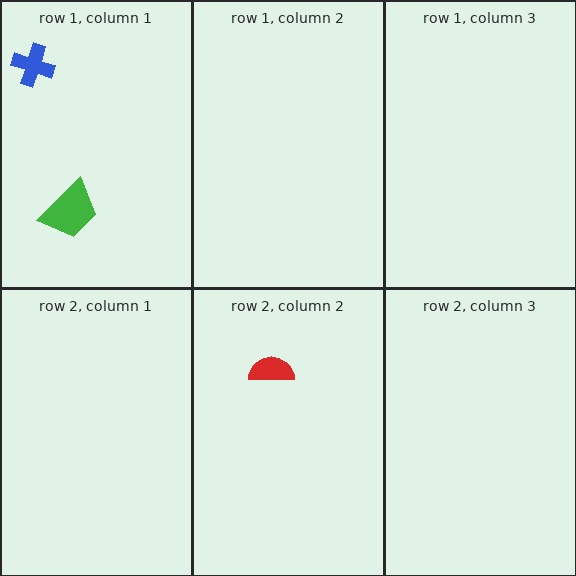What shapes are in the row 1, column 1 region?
The green trapezoid, the blue cross.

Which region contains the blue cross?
The row 1, column 1 region.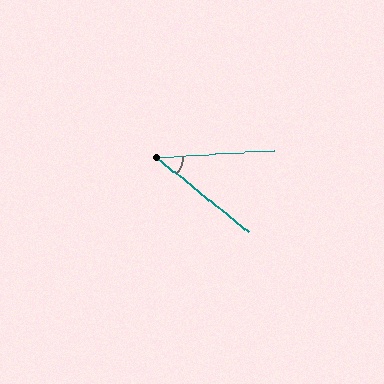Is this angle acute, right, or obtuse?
It is acute.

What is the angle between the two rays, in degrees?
Approximately 42 degrees.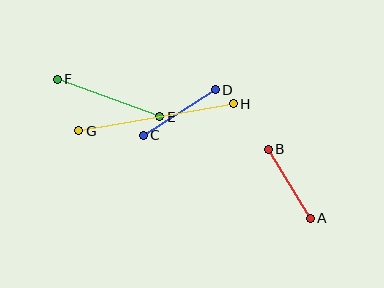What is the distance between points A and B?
The distance is approximately 81 pixels.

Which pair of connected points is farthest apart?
Points G and H are farthest apart.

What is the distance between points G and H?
The distance is approximately 157 pixels.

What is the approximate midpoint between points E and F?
The midpoint is at approximately (108, 98) pixels.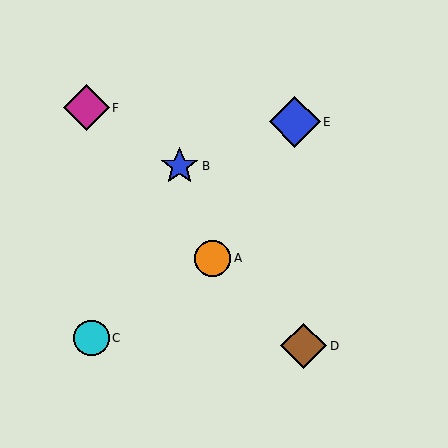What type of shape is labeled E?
Shape E is a blue diamond.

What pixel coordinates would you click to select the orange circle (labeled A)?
Click at (213, 258) to select the orange circle A.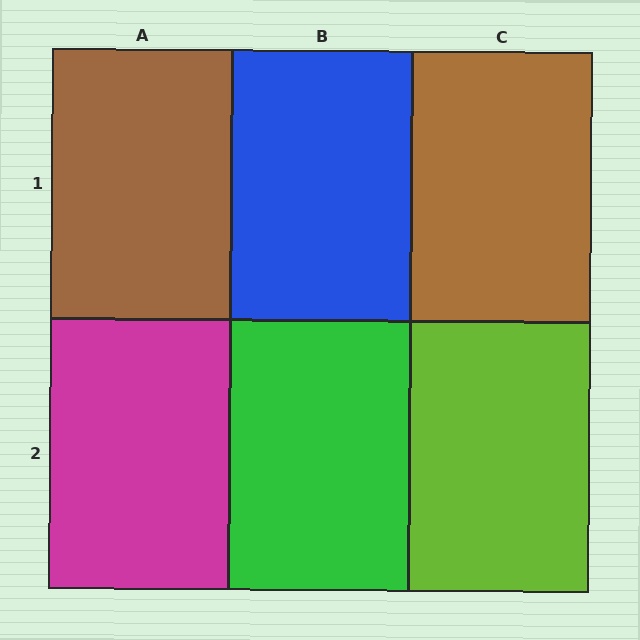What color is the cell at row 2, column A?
Magenta.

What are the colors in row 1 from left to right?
Brown, blue, brown.